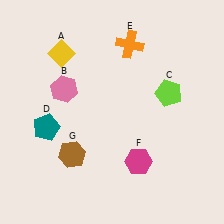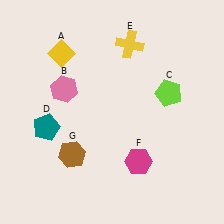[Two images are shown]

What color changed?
The cross (E) changed from orange in Image 1 to yellow in Image 2.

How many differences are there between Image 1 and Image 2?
There is 1 difference between the two images.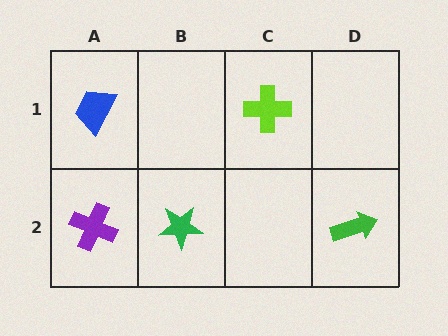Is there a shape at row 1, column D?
No, that cell is empty.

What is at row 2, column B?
A green star.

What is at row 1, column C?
A lime cross.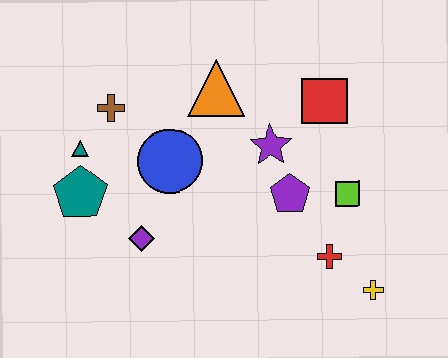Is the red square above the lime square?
Yes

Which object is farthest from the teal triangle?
The yellow cross is farthest from the teal triangle.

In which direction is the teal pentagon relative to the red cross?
The teal pentagon is to the left of the red cross.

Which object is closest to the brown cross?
The teal triangle is closest to the brown cross.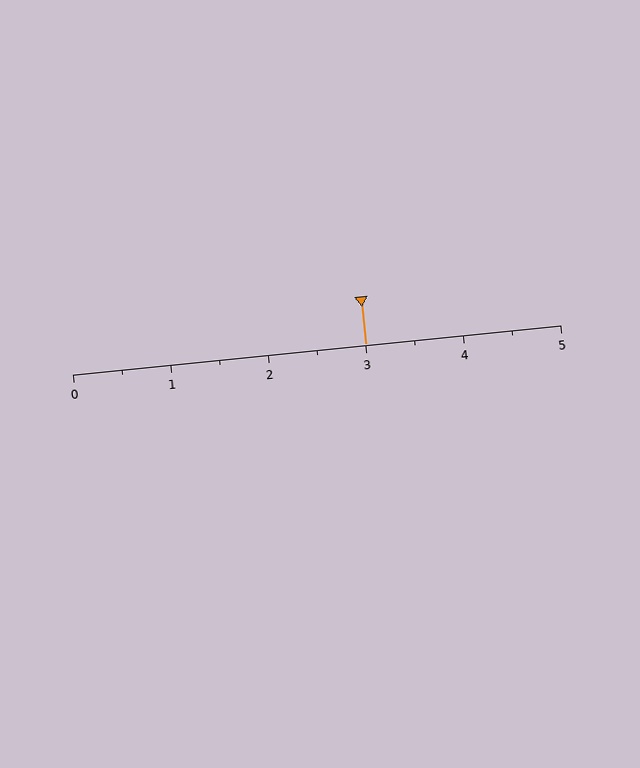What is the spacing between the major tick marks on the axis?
The major ticks are spaced 1 apart.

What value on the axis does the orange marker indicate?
The marker indicates approximately 3.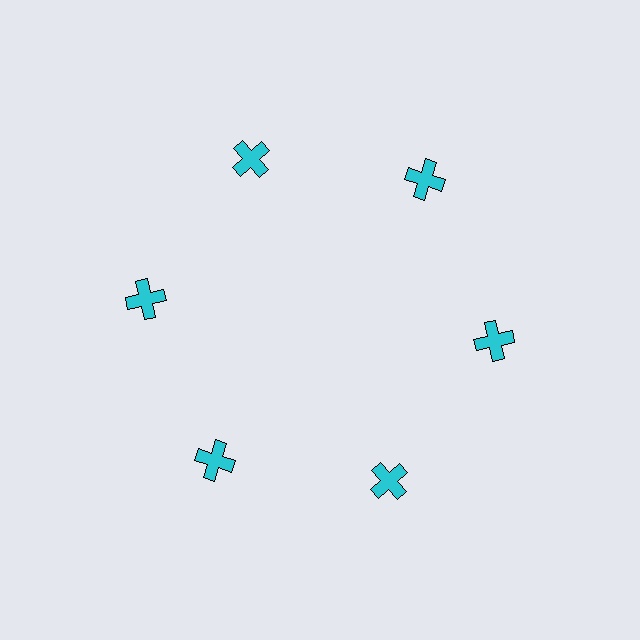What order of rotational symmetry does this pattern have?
This pattern has 6-fold rotational symmetry.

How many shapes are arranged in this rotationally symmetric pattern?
There are 6 shapes, arranged in 6 groups of 1.